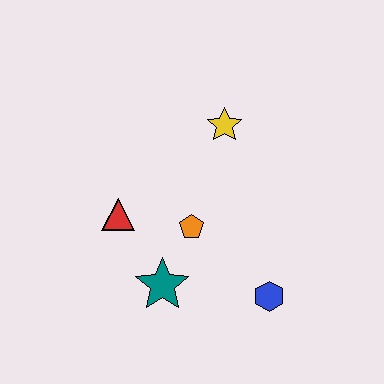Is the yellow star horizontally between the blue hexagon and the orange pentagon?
Yes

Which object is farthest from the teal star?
The yellow star is farthest from the teal star.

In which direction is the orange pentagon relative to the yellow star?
The orange pentagon is below the yellow star.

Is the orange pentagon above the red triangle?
No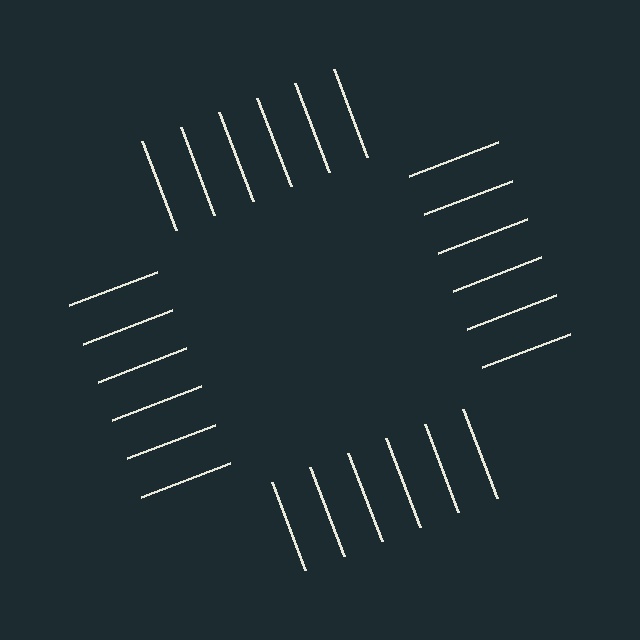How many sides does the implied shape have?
4 sides — the line-ends trace a square.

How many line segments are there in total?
24 — 6 along each of the 4 edges.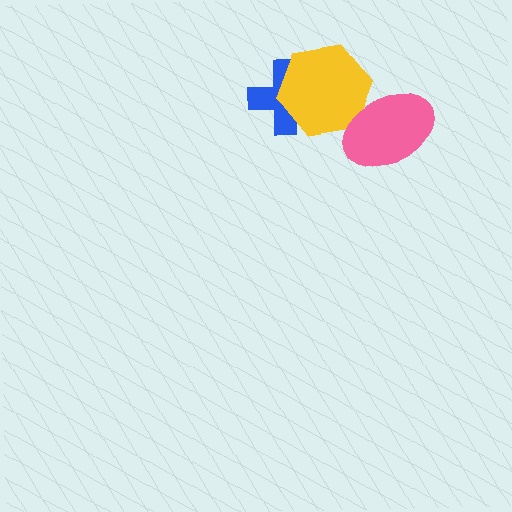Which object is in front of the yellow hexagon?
The pink ellipse is in front of the yellow hexagon.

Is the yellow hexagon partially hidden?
Yes, it is partially covered by another shape.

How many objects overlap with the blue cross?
1 object overlaps with the blue cross.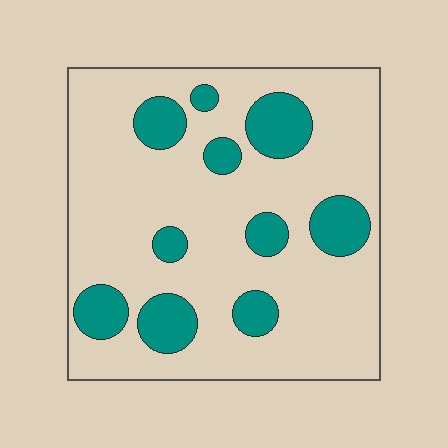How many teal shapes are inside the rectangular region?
10.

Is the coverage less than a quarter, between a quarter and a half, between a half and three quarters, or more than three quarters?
Less than a quarter.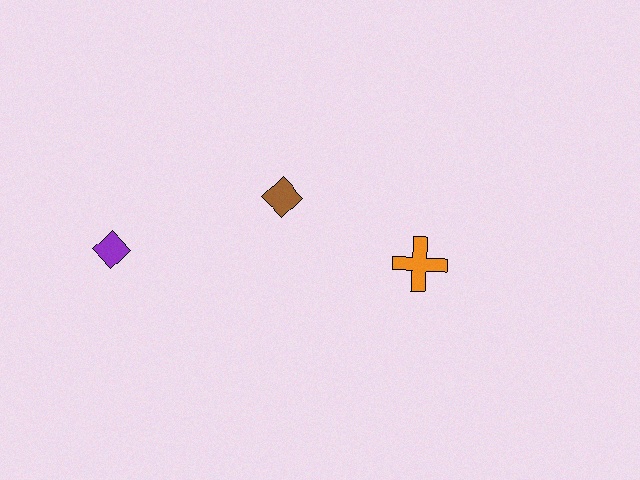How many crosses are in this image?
There is 1 cross.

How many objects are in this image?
There are 3 objects.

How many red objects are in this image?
There are no red objects.